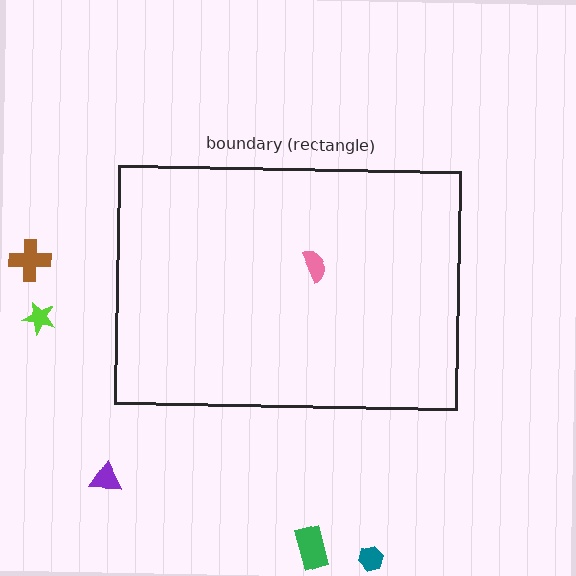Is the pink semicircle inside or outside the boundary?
Inside.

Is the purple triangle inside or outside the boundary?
Outside.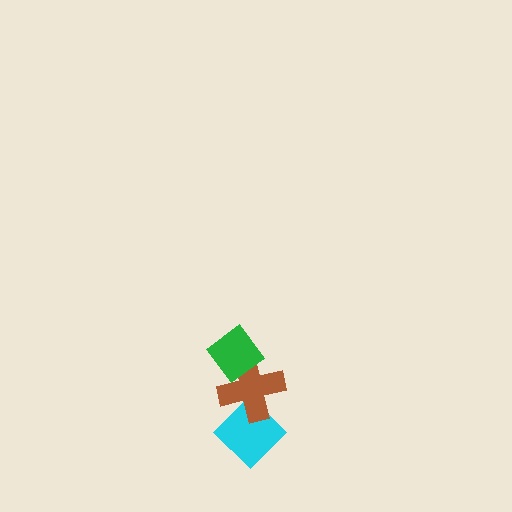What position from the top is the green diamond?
The green diamond is 1st from the top.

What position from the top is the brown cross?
The brown cross is 2nd from the top.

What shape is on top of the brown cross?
The green diamond is on top of the brown cross.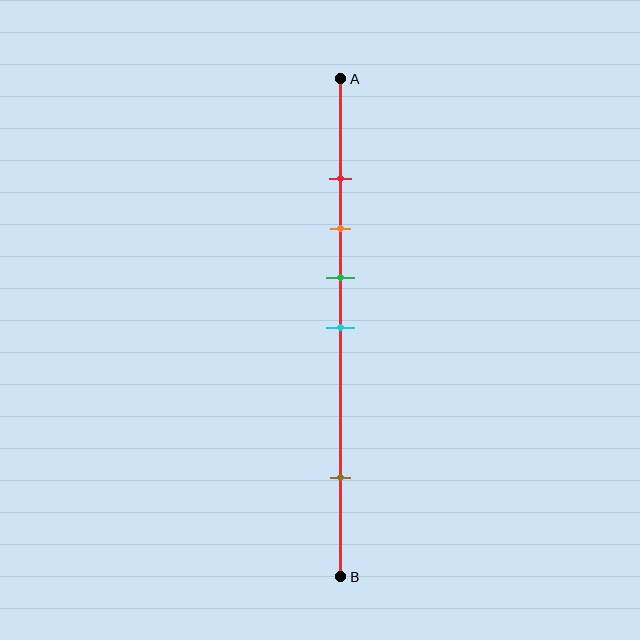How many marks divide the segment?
There are 5 marks dividing the segment.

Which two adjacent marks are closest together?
The red and orange marks are the closest adjacent pair.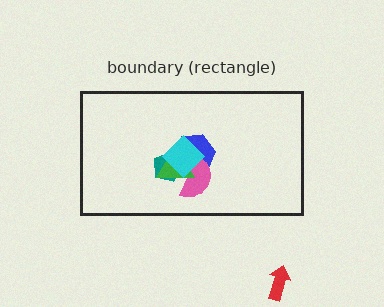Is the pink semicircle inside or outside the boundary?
Inside.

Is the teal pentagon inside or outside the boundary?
Inside.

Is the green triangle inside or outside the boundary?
Inside.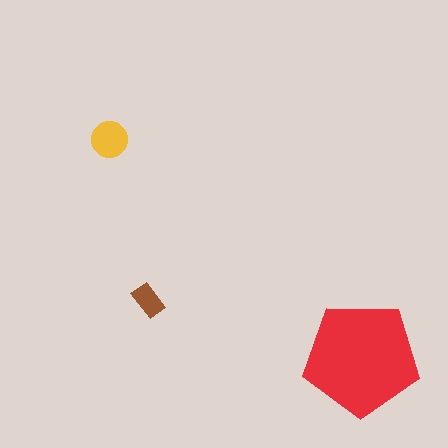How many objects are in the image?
There are 3 objects in the image.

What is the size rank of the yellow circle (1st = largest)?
2nd.